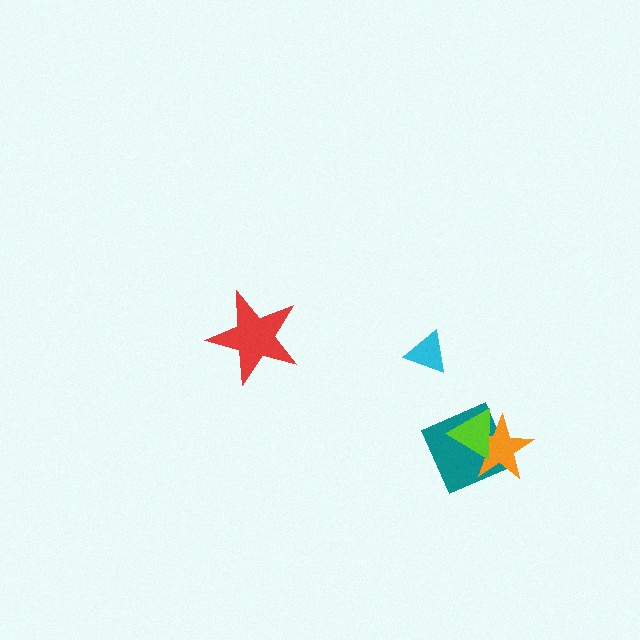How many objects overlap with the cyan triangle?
0 objects overlap with the cyan triangle.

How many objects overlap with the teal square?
2 objects overlap with the teal square.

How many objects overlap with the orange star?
2 objects overlap with the orange star.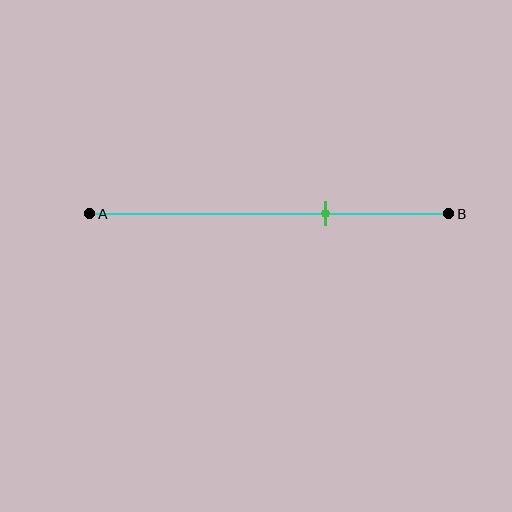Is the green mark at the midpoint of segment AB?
No, the mark is at about 65% from A, not at the 50% midpoint.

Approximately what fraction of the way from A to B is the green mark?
The green mark is approximately 65% of the way from A to B.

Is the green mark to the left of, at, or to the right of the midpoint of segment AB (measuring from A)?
The green mark is to the right of the midpoint of segment AB.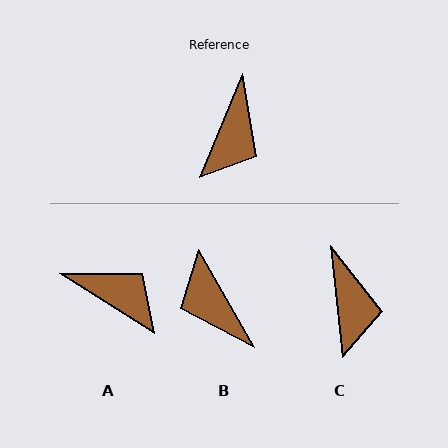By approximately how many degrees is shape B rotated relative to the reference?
Approximately 128 degrees clockwise.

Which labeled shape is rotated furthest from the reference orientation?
B, about 128 degrees away.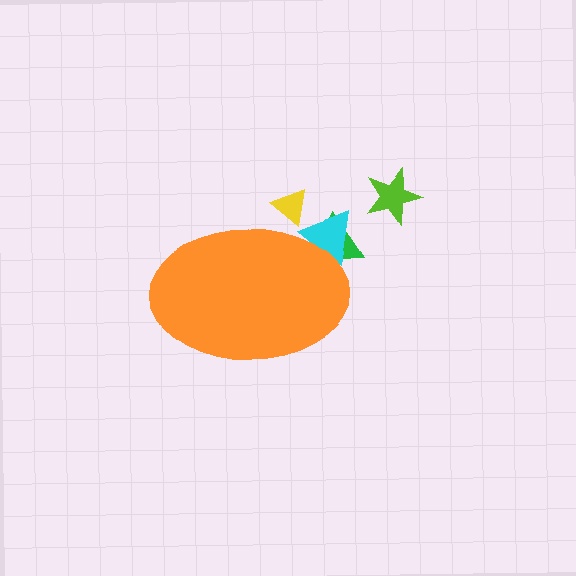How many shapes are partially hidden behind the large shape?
3 shapes are partially hidden.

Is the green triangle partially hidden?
Yes, the green triangle is partially hidden behind the orange ellipse.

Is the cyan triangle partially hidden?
Yes, the cyan triangle is partially hidden behind the orange ellipse.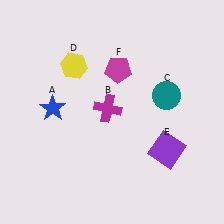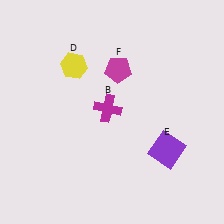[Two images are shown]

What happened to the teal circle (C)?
The teal circle (C) was removed in Image 2. It was in the top-right area of Image 1.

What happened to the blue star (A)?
The blue star (A) was removed in Image 2. It was in the top-left area of Image 1.